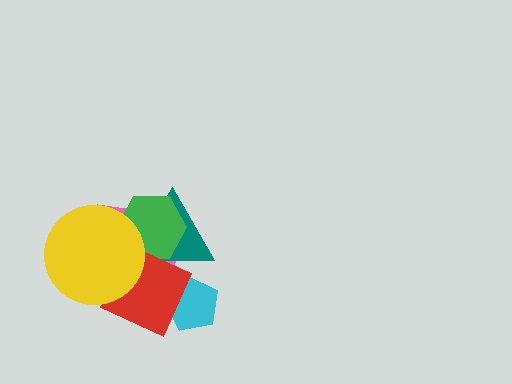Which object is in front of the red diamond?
The yellow circle is in front of the red diamond.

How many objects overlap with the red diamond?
5 objects overlap with the red diamond.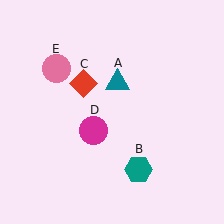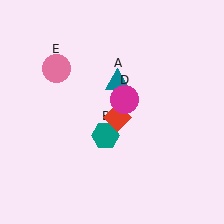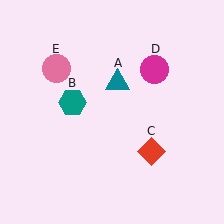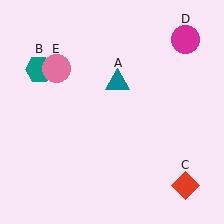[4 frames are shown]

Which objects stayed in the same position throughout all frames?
Teal triangle (object A) and pink circle (object E) remained stationary.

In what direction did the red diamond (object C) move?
The red diamond (object C) moved down and to the right.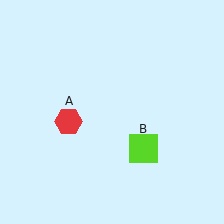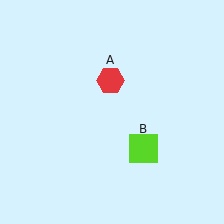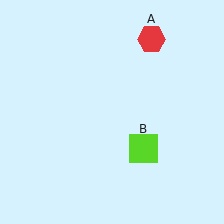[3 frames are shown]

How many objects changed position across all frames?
1 object changed position: red hexagon (object A).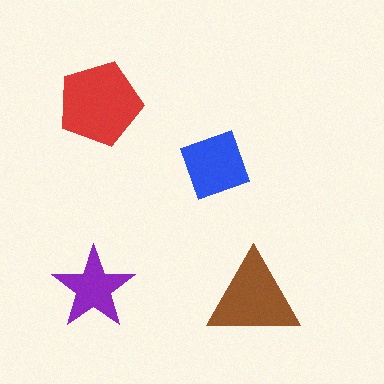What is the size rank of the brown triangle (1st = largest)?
2nd.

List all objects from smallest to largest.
The purple star, the blue diamond, the brown triangle, the red pentagon.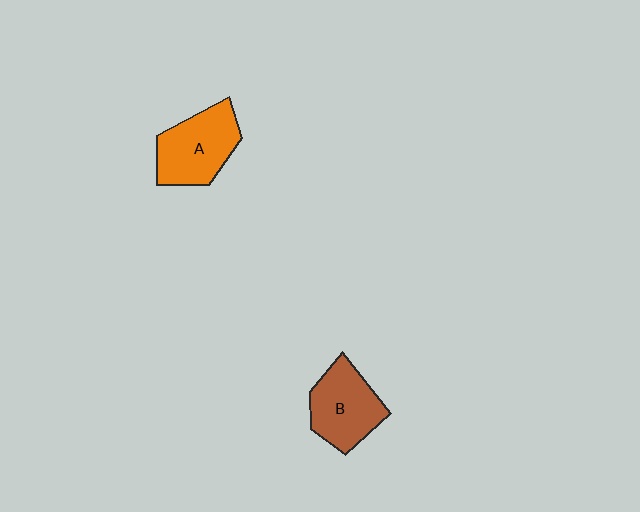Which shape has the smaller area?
Shape B (brown).